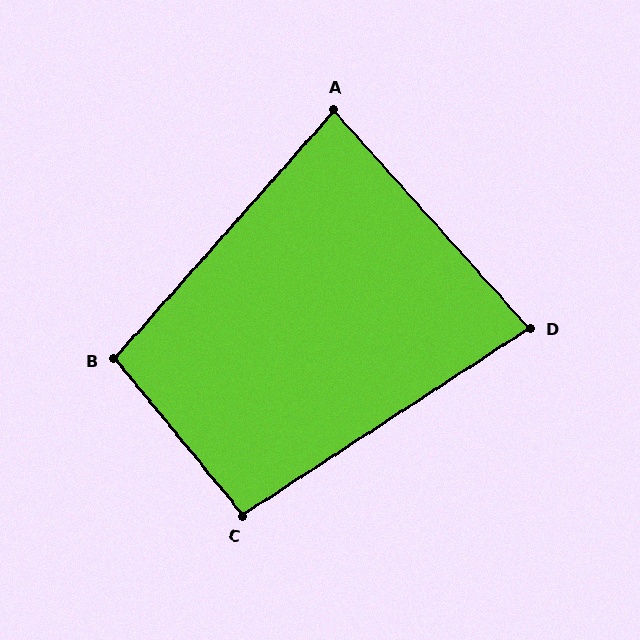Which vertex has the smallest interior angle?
D, at approximately 81 degrees.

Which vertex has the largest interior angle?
B, at approximately 99 degrees.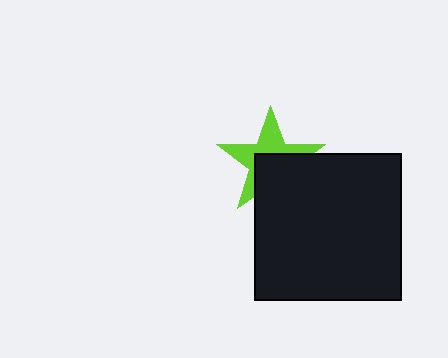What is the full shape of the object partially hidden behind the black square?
The partially hidden object is a lime star.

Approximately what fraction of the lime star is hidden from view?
Roughly 48% of the lime star is hidden behind the black square.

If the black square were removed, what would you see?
You would see the complete lime star.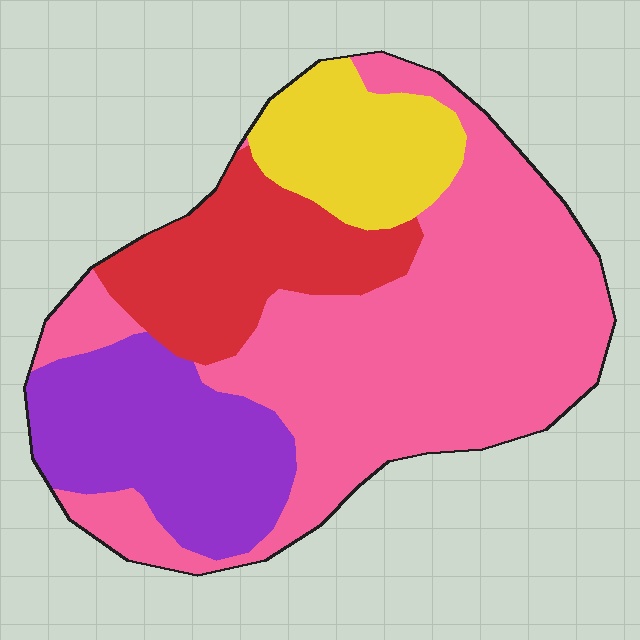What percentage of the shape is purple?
Purple takes up about one fifth (1/5) of the shape.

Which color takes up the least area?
Yellow, at roughly 15%.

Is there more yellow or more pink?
Pink.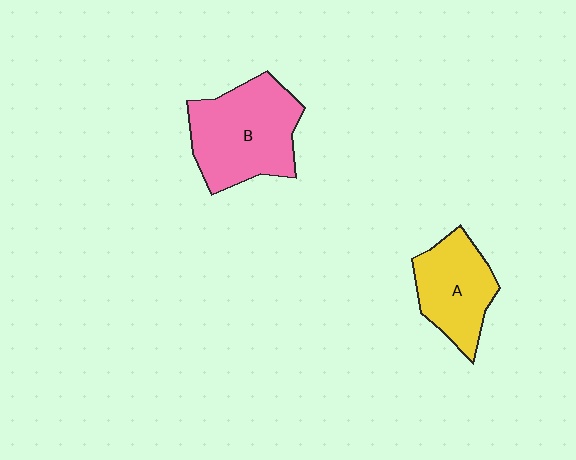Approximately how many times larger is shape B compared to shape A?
Approximately 1.4 times.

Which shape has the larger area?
Shape B (pink).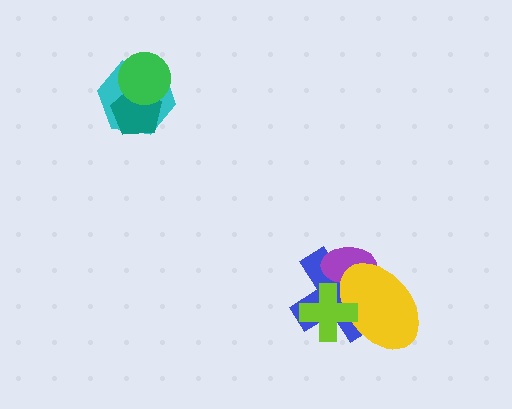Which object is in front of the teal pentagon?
The green circle is in front of the teal pentagon.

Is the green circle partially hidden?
No, no other shape covers it.